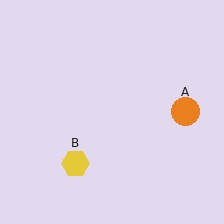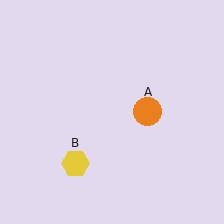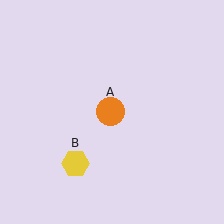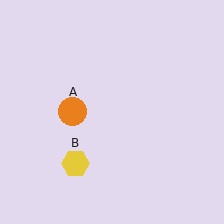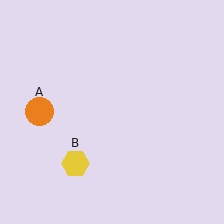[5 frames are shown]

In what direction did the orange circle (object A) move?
The orange circle (object A) moved left.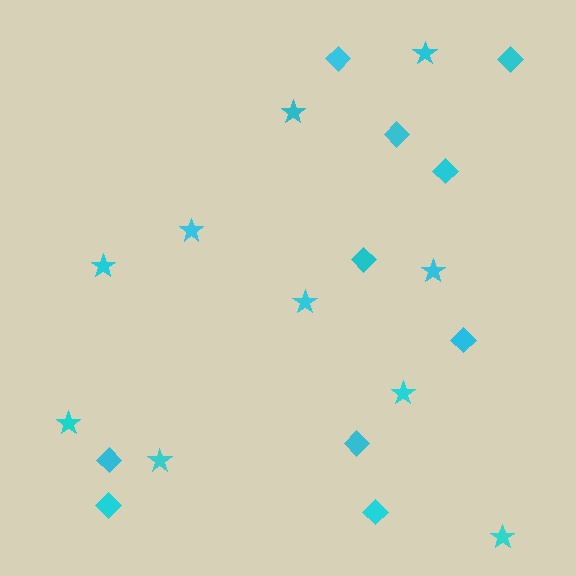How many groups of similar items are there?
There are 2 groups: one group of diamonds (10) and one group of stars (10).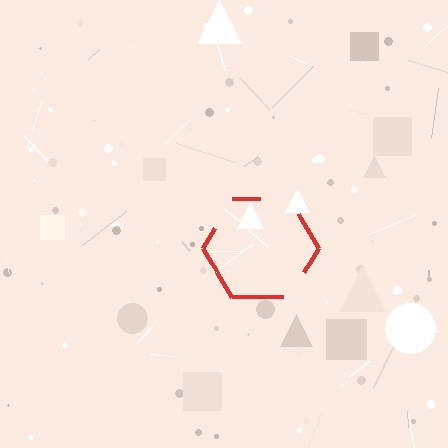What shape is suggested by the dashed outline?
The dashed outline suggests a hexagon.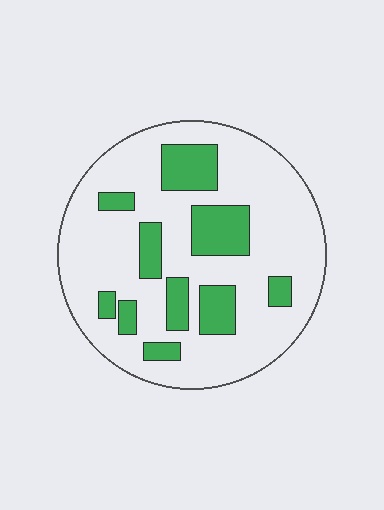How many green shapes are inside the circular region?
10.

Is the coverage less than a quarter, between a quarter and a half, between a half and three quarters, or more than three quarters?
Less than a quarter.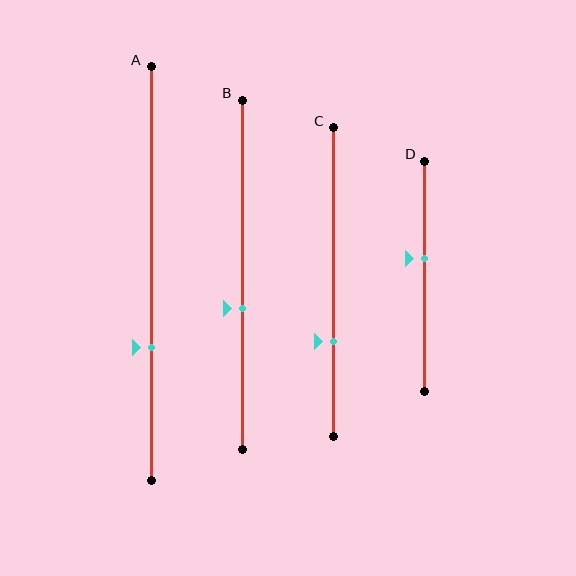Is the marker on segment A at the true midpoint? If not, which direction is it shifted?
No, the marker on segment A is shifted downward by about 18% of the segment length.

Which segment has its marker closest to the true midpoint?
Segment D has its marker closest to the true midpoint.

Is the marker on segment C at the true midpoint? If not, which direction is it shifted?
No, the marker on segment C is shifted downward by about 19% of the segment length.